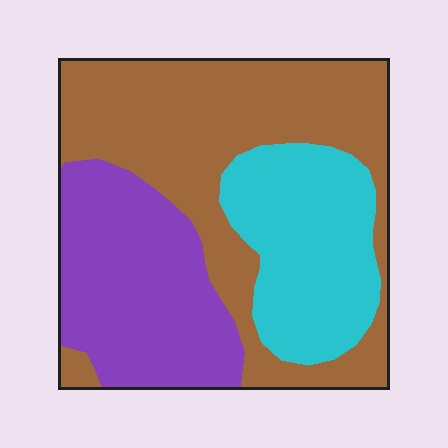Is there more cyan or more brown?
Brown.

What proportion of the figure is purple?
Purple covers around 30% of the figure.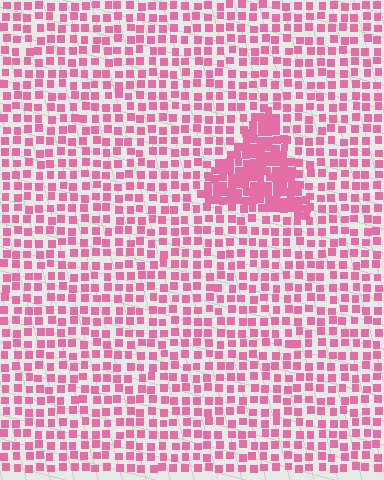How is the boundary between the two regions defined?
The boundary is defined by a change in element density (approximately 2.2x ratio). All elements are the same color, size, and shape.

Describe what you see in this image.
The image contains small pink elements arranged at two different densities. A triangle-shaped region is visible where the elements are more densely packed than the surrounding area.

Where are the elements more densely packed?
The elements are more densely packed inside the triangle boundary.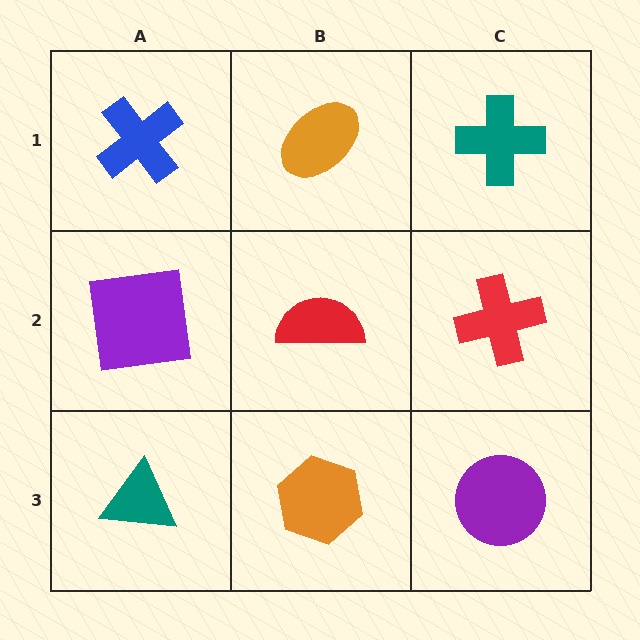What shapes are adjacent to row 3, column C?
A red cross (row 2, column C), an orange hexagon (row 3, column B).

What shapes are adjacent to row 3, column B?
A red semicircle (row 2, column B), a teal triangle (row 3, column A), a purple circle (row 3, column C).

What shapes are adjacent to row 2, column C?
A teal cross (row 1, column C), a purple circle (row 3, column C), a red semicircle (row 2, column B).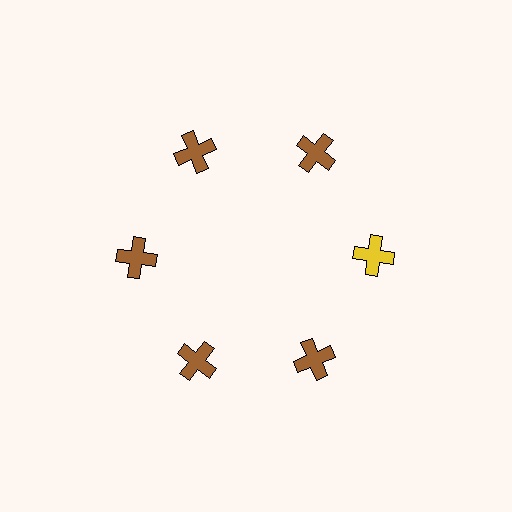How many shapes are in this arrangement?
There are 6 shapes arranged in a ring pattern.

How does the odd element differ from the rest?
It has a different color: yellow instead of brown.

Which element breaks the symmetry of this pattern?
The yellow cross at roughly the 3 o'clock position breaks the symmetry. All other shapes are brown crosses.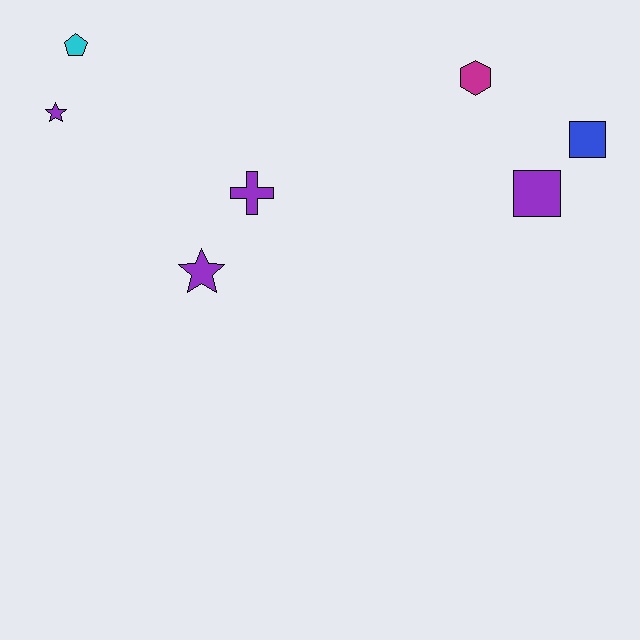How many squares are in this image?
There are 2 squares.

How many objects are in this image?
There are 7 objects.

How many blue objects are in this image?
There is 1 blue object.